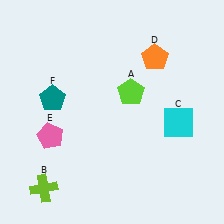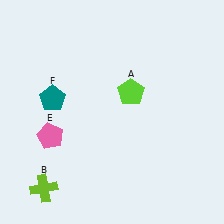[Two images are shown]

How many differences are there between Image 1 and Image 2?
There are 2 differences between the two images.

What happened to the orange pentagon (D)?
The orange pentagon (D) was removed in Image 2. It was in the top-right area of Image 1.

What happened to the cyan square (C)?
The cyan square (C) was removed in Image 2. It was in the bottom-right area of Image 1.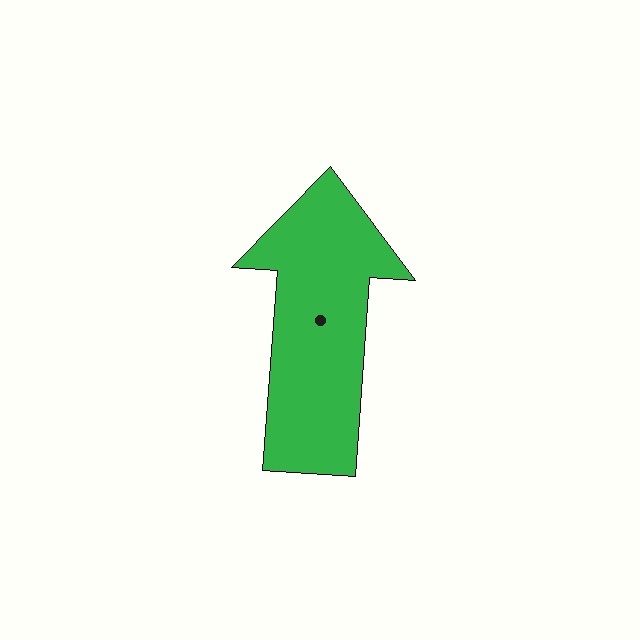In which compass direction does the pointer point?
North.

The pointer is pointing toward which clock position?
Roughly 12 o'clock.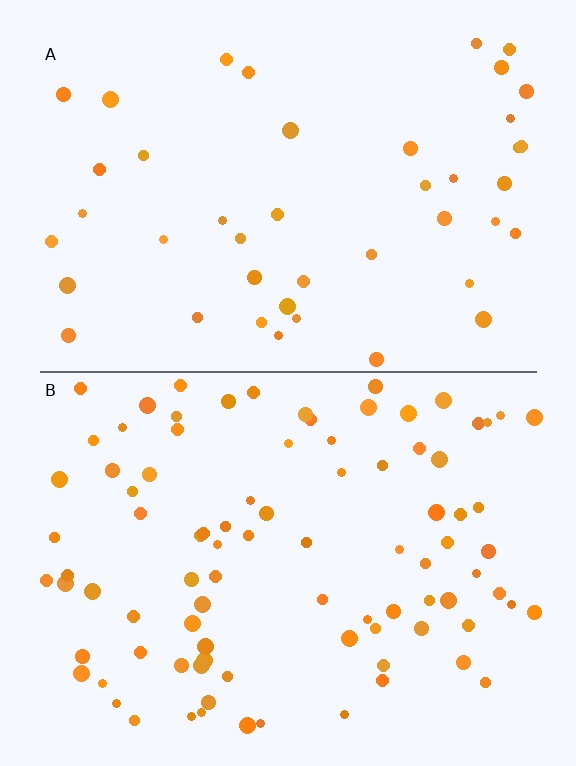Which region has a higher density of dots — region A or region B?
B (the bottom).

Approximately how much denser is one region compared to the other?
Approximately 2.1× — region B over region A.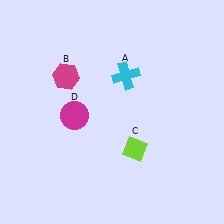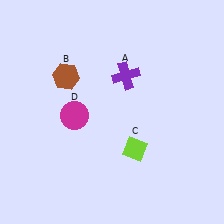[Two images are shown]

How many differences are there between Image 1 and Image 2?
There are 2 differences between the two images.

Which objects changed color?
A changed from cyan to purple. B changed from magenta to brown.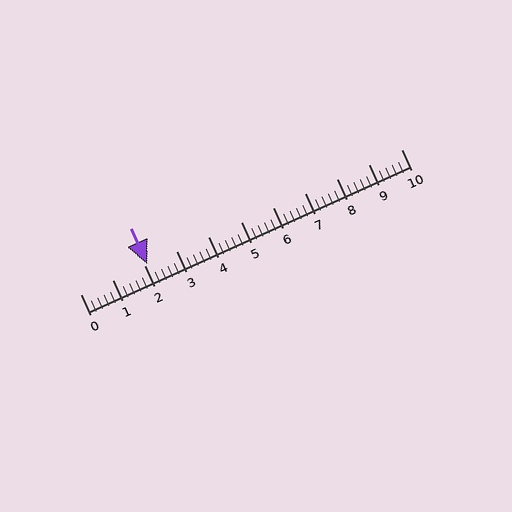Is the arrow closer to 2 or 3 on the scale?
The arrow is closer to 2.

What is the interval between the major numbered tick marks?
The major tick marks are spaced 1 units apart.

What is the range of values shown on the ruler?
The ruler shows values from 0 to 10.